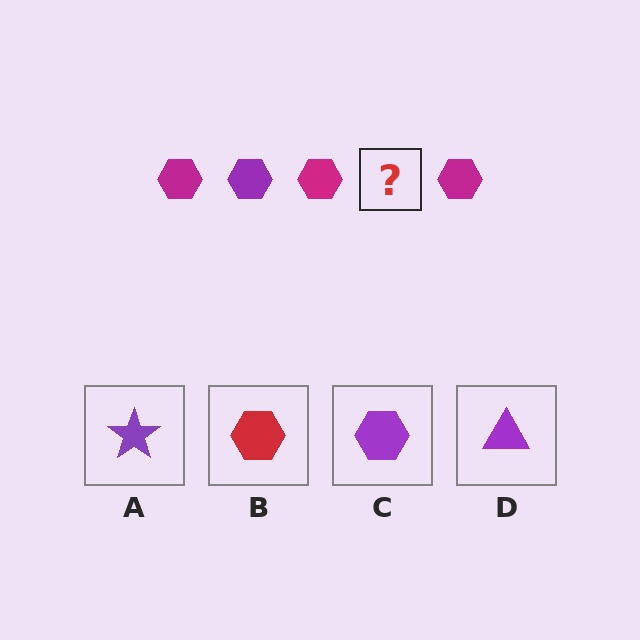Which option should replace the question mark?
Option C.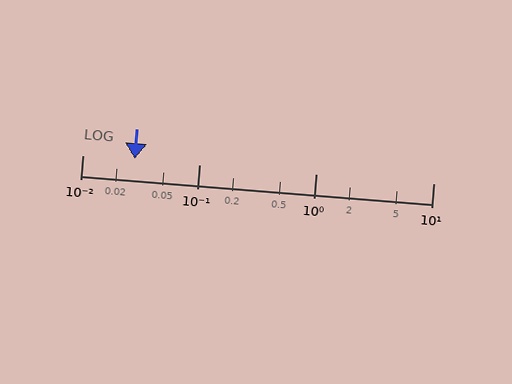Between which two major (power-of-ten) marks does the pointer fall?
The pointer is between 0.01 and 0.1.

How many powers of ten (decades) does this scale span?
The scale spans 3 decades, from 0.01 to 10.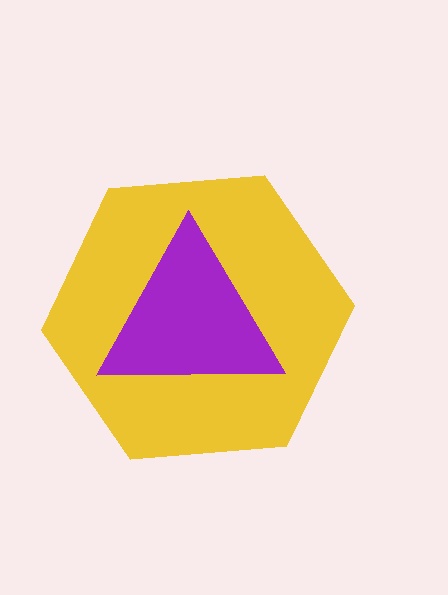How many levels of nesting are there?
2.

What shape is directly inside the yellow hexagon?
The purple triangle.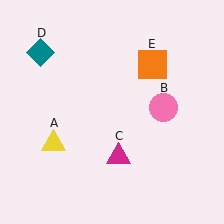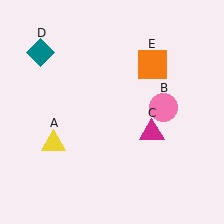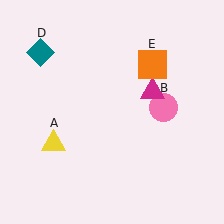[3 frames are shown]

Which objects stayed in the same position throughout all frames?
Yellow triangle (object A) and pink circle (object B) and teal diamond (object D) and orange square (object E) remained stationary.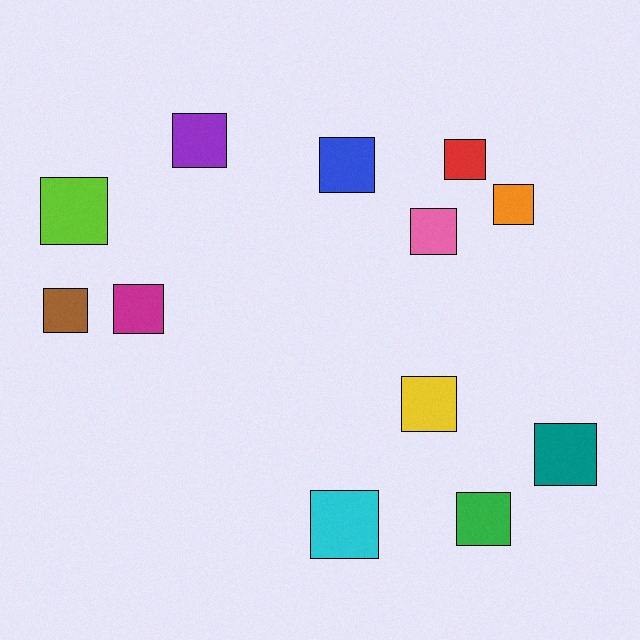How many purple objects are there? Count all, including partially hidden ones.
There is 1 purple object.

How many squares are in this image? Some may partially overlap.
There are 12 squares.